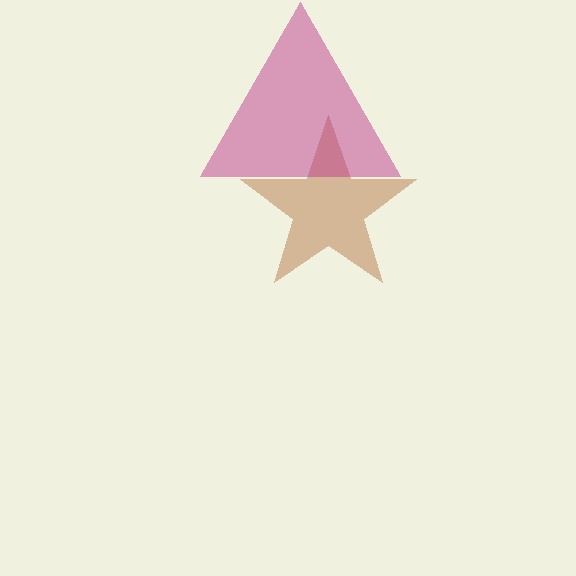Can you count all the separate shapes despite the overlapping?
Yes, there are 2 separate shapes.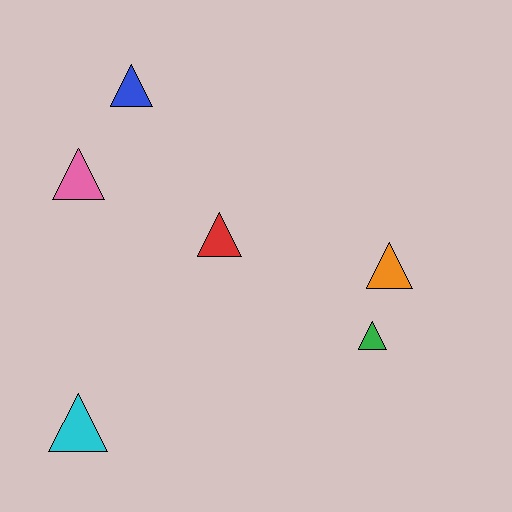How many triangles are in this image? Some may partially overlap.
There are 6 triangles.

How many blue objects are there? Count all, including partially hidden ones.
There is 1 blue object.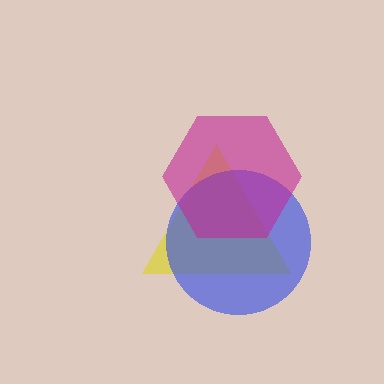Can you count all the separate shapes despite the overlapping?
Yes, there are 3 separate shapes.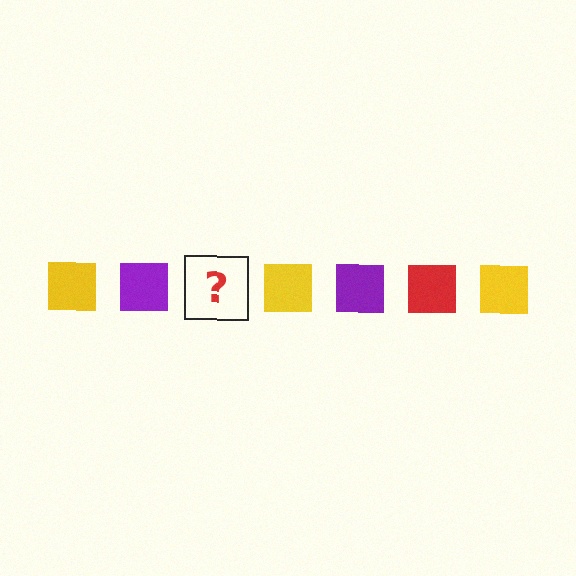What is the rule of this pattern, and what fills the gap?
The rule is that the pattern cycles through yellow, purple, red squares. The gap should be filled with a red square.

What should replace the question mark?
The question mark should be replaced with a red square.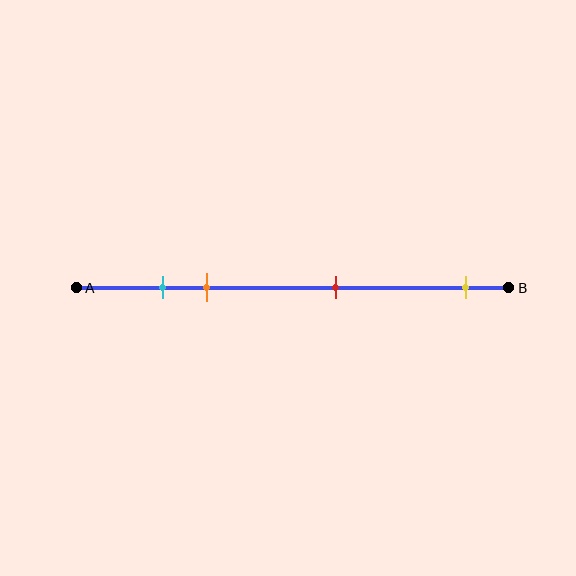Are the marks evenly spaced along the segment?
No, the marks are not evenly spaced.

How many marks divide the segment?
There are 4 marks dividing the segment.